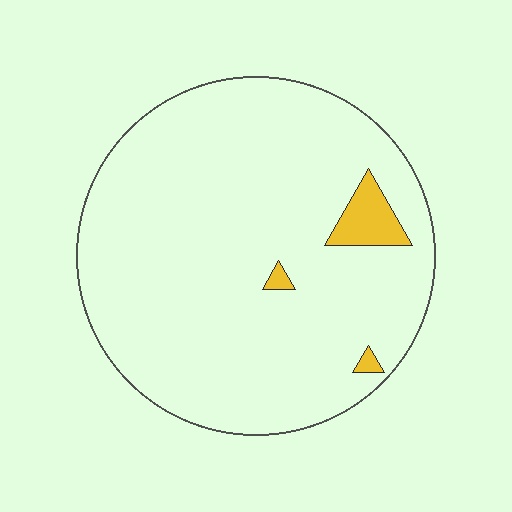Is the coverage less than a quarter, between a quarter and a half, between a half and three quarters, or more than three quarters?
Less than a quarter.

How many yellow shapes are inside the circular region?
3.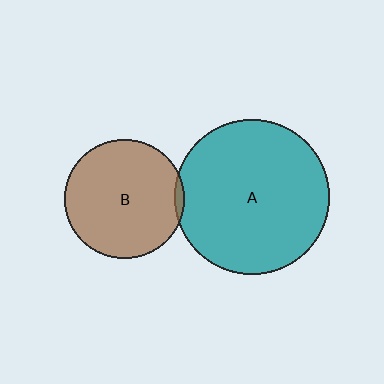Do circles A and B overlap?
Yes.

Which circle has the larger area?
Circle A (teal).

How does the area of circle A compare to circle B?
Approximately 1.7 times.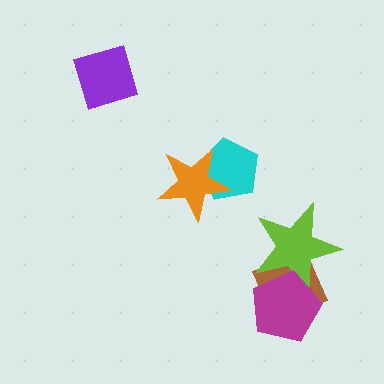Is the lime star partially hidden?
Yes, it is partially covered by another shape.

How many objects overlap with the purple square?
0 objects overlap with the purple square.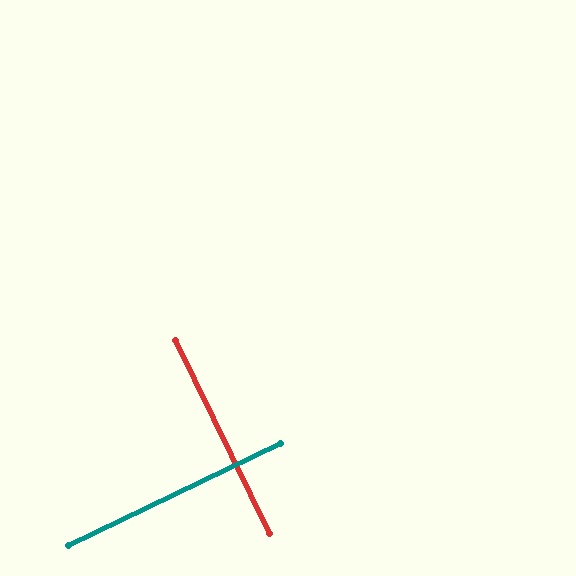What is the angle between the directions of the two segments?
Approximately 90 degrees.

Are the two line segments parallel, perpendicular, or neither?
Perpendicular — they meet at approximately 90°.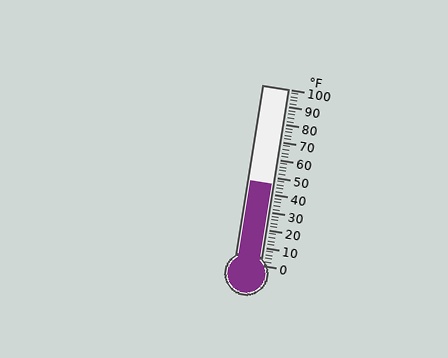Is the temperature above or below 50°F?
The temperature is below 50°F.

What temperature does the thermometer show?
The thermometer shows approximately 46°F.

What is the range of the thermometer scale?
The thermometer scale ranges from 0°F to 100°F.